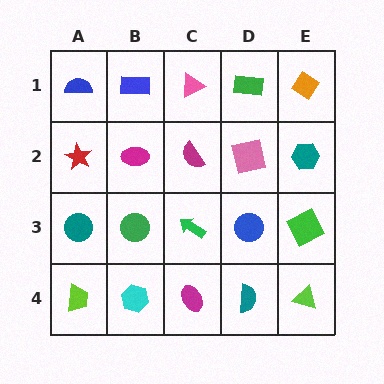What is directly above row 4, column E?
A green square.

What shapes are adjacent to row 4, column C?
A green arrow (row 3, column C), a cyan hexagon (row 4, column B), a teal semicircle (row 4, column D).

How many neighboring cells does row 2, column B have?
4.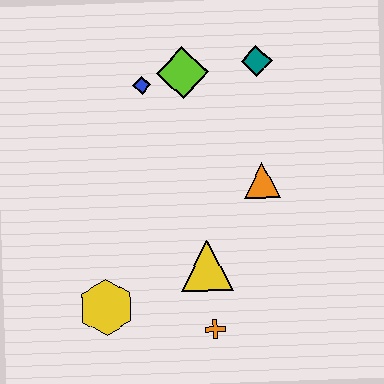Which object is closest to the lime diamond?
The blue diamond is closest to the lime diamond.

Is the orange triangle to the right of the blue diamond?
Yes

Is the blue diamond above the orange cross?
Yes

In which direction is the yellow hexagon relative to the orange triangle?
The yellow hexagon is to the left of the orange triangle.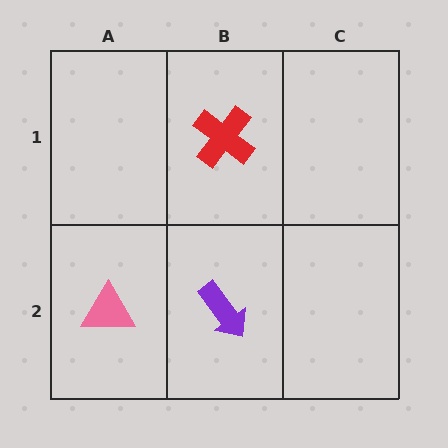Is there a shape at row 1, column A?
No, that cell is empty.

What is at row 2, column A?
A pink triangle.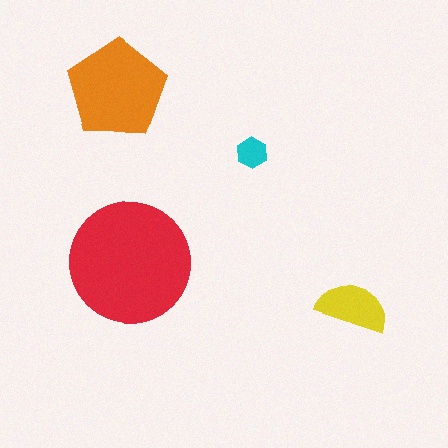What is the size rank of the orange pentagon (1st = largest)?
2nd.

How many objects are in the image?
There are 4 objects in the image.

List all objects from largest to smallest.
The red circle, the orange pentagon, the yellow semicircle, the cyan hexagon.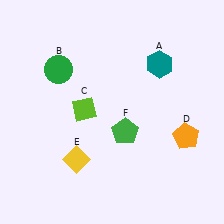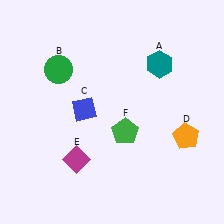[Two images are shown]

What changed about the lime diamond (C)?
In Image 1, C is lime. In Image 2, it changed to blue.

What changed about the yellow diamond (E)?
In Image 1, E is yellow. In Image 2, it changed to magenta.